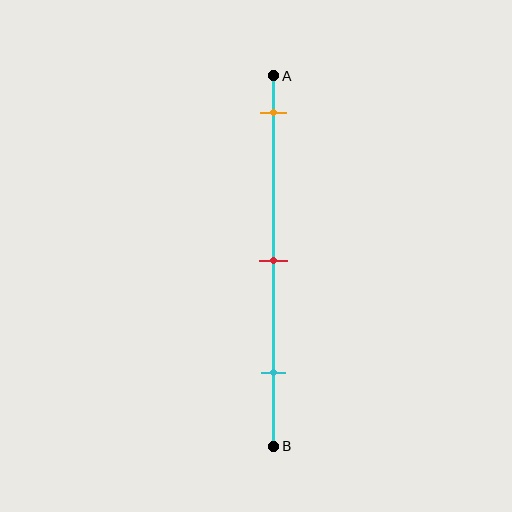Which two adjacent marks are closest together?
The red and cyan marks are the closest adjacent pair.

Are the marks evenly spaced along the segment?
Yes, the marks are approximately evenly spaced.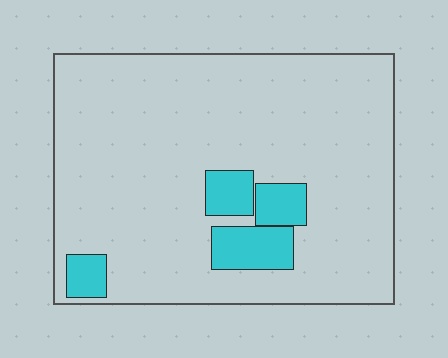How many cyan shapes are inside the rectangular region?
4.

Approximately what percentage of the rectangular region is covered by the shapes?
Approximately 10%.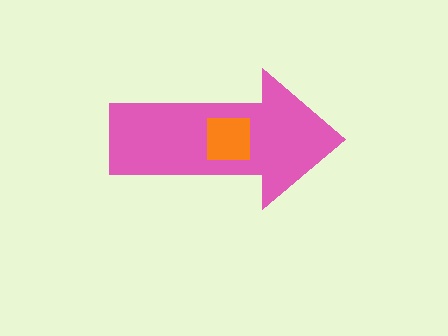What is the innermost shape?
The orange square.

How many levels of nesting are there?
2.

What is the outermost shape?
The pink arrow.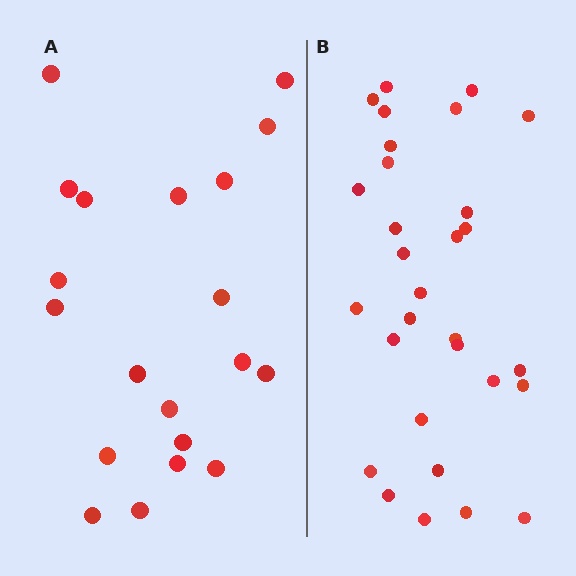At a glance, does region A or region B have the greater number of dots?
Region B (the right region) has more dots.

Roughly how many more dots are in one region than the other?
Region B has roughly 10 or so more dots than region A.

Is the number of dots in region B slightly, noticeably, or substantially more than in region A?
Region B has substantially more. The ratio is roughly 1.5 to 1.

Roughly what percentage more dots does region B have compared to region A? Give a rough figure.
About 50% more.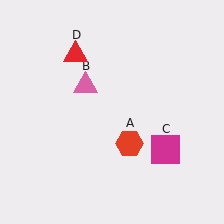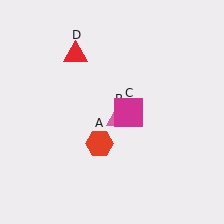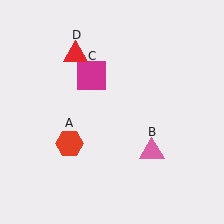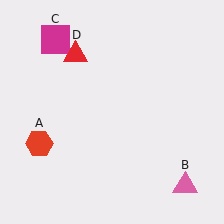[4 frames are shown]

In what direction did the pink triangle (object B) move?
The pink triangle (object B) moved down and to the right.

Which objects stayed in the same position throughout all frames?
Red triangle (object D) remained stationary.